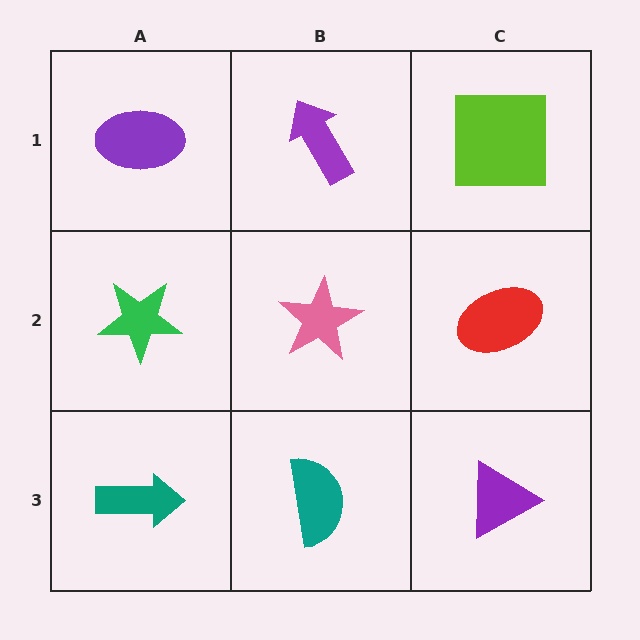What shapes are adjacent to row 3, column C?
A red ellipse (row 2, column C), a teal semicircle (row 3, column B).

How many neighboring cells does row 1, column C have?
2.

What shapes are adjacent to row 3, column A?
A green star (row 2, column A), a teal semicircle (row 3, column B).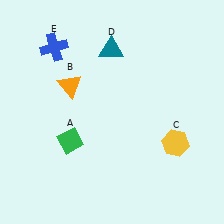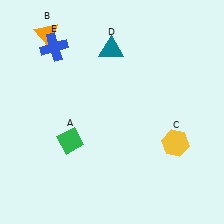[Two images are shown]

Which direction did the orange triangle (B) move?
The orange triangle (B) moved up.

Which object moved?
The orange triangle (B) moved up.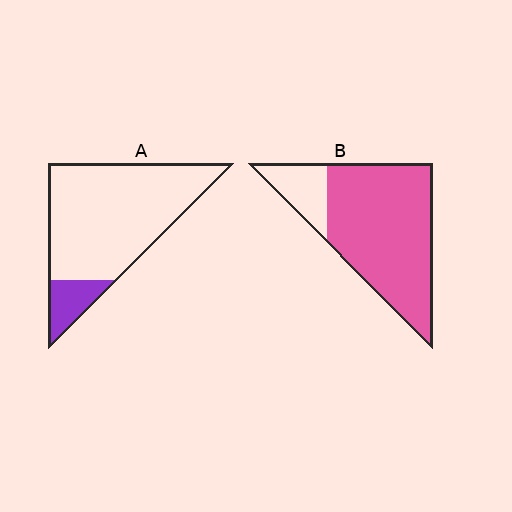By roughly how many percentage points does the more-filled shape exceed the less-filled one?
By roughly 70 percentage points (B over A).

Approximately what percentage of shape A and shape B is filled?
A is approximately 15% and B is approximately 80%.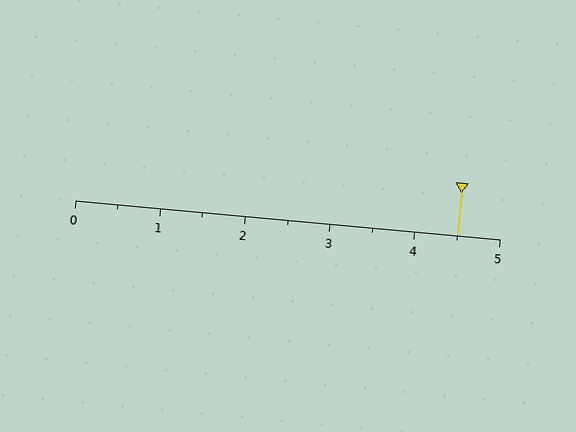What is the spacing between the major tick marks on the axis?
The major ticks are spaced 1 apart.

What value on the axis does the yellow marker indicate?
The marker indicates approximately 4.5.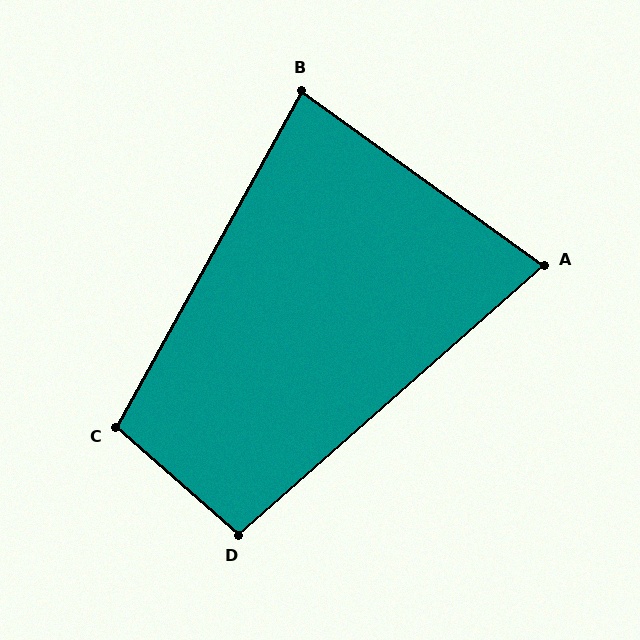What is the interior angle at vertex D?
Approximately 97 degrees (obtuse).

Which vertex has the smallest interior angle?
A, at approximately 77 degrees.